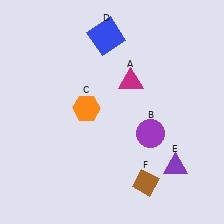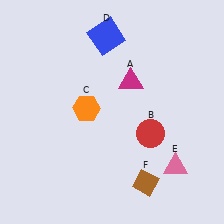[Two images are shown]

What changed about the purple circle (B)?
In Image 1, B is purple. In Image 2, it changed to red.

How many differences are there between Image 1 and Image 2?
There are 2 differences between the two images.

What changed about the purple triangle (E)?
In Image 1, E is purple. In Image 2, it changed to pink.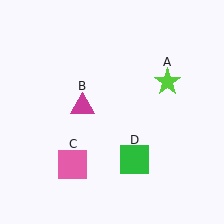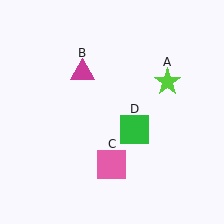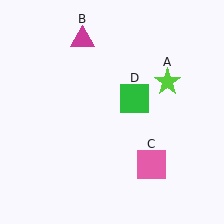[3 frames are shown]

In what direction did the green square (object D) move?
The green square (object D) moved up.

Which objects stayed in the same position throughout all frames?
Lime star (object A) remained stationary.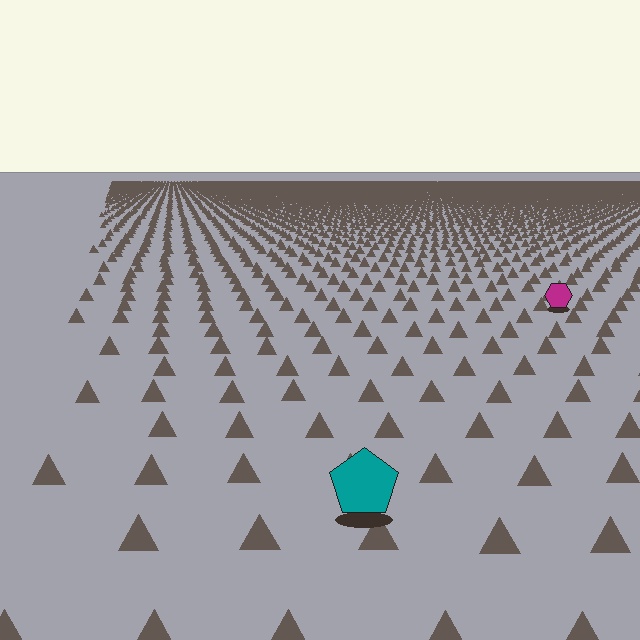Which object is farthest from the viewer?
The magenta hexagon is farthest from the viewer. It appears smaller and the ground texture around it is denser.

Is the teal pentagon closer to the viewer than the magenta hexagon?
Yes. The teal pentagon is closer — you can tell from the texture gradient: the ground texture is coarser near it.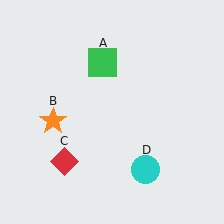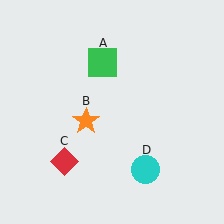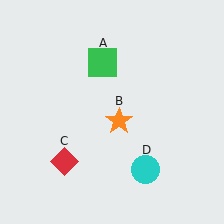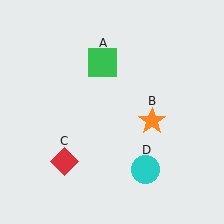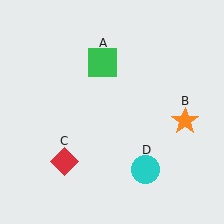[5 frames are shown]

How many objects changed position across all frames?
1 object changed position: orange star (object B).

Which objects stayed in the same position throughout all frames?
Green square (object A) and red diamond (object C) and cyan circle (object D) remained stationary.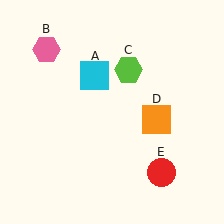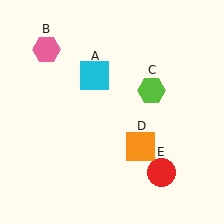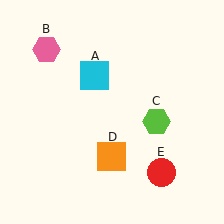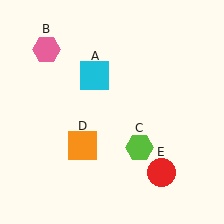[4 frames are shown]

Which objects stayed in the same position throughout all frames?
Cyan square (object A) and pink hexagon (object B) and red circle (object E) remained stationary.